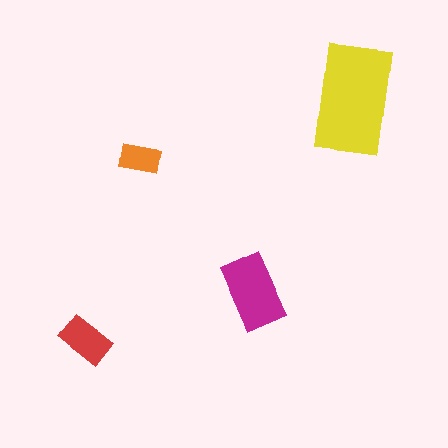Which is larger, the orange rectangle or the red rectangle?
The red one.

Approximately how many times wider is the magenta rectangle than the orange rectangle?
About 2 times wider.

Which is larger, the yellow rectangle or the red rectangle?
The yellow one.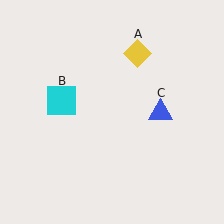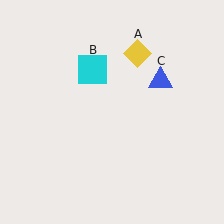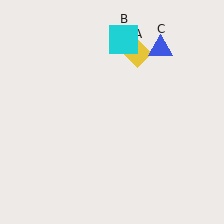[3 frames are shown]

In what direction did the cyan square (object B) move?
The cyan square (object B) moved up and to the right.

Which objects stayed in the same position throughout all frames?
Yellow diamond (object A) remained stationary.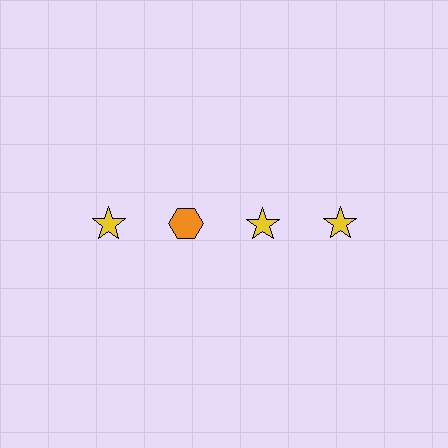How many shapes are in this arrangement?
There are 4 shapes arranged in a grid pattern.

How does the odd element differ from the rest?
It differs in both color (orange instead of yellow) and shape (hexagon instead of star).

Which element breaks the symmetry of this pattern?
The orange hexagon in the top row, second from left column breaks the symmetry. All other shapes are yellow stars.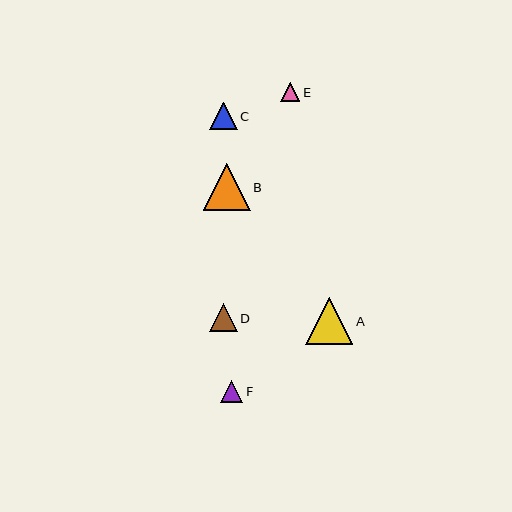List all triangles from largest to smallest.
From largest to smallest: B, A, D, C, F, E.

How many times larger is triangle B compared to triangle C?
Triangle B is approximately 1.7 times the size of triangle C.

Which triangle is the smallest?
Triangle E is the smallest with a size of approximately 19 pixels.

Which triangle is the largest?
Triangle B is the largest with a size of approximately 47 pixels.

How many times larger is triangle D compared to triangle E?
Triangle D is approximately 1.5 times the size of triangle E.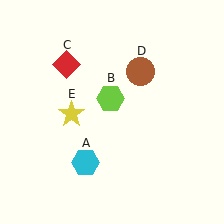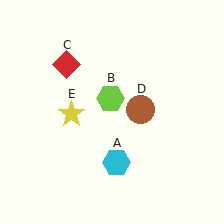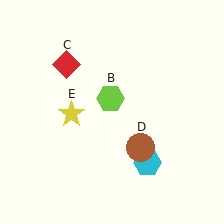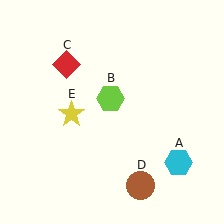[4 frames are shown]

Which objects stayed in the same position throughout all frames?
Lime hexagon (object B) and red diamond (object C) and yellow star (object E) remained stationary.